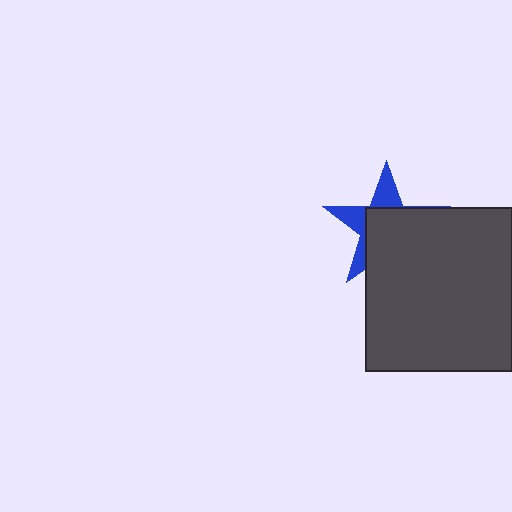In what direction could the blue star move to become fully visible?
The blue star could move toward the upper-left. That would shift it out from behind the dark gray rectangle entirely.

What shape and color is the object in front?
The object in front is a dark gray rectangle.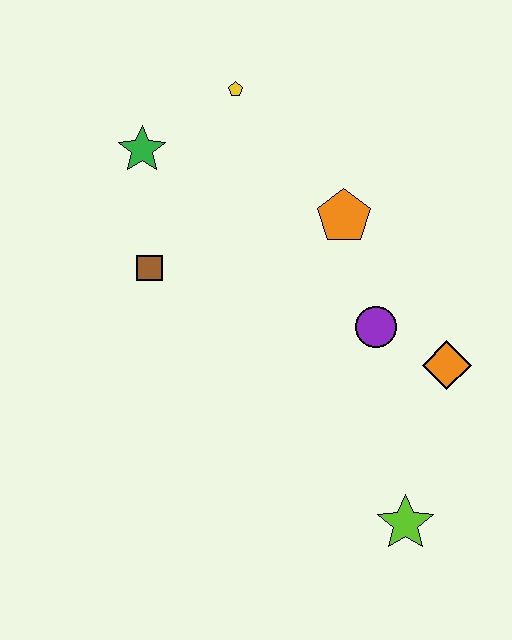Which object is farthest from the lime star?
The yellow pentagon is farthest from the lime star.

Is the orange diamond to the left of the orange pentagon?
No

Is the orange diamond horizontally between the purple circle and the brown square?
No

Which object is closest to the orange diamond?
The purple circle is closest to the orange diamond.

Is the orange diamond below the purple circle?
Yes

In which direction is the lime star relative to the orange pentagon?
The lime star is below the orange pentagon.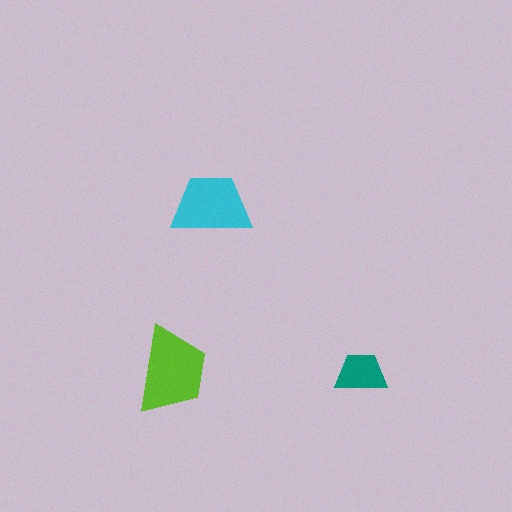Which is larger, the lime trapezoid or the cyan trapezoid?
The lime one.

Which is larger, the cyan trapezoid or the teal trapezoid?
The cyan one.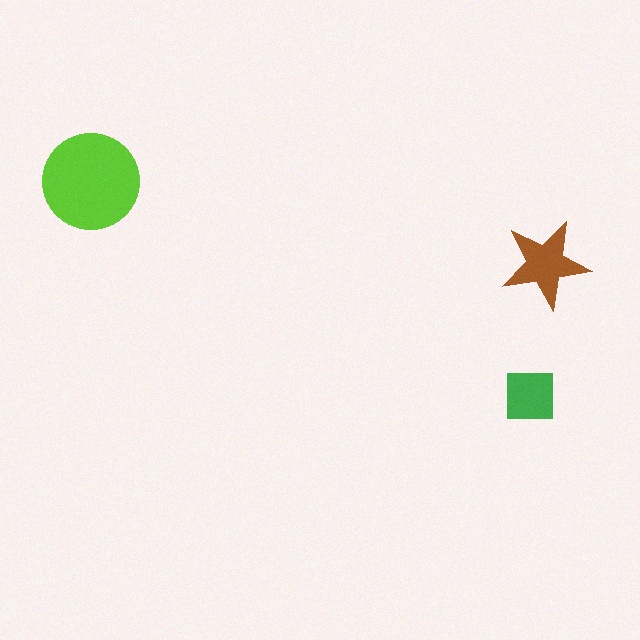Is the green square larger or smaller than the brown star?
Smaller.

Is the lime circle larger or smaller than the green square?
Larger.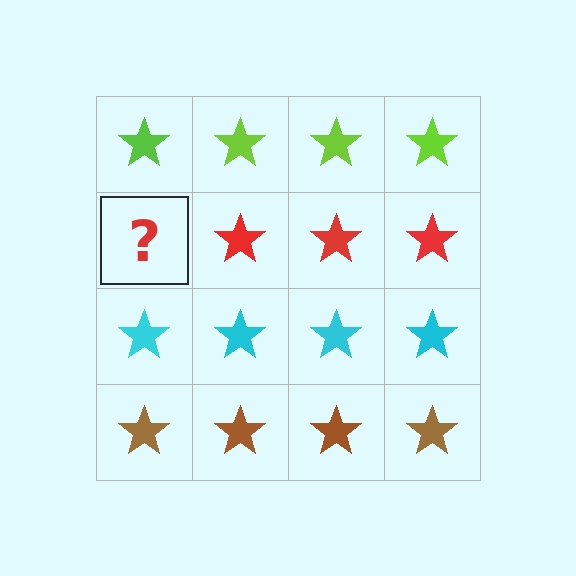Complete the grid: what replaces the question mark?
The question mark should be replaced with a red star.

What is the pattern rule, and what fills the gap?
The rule is that each row has a consistent color. The gap should be filled with a red star.